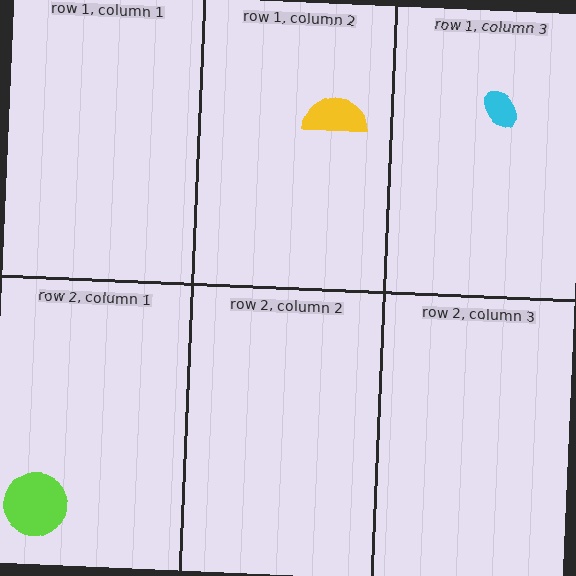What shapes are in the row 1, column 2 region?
The yellow semicircle.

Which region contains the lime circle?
The row 2, column 1 region.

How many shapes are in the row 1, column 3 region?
1.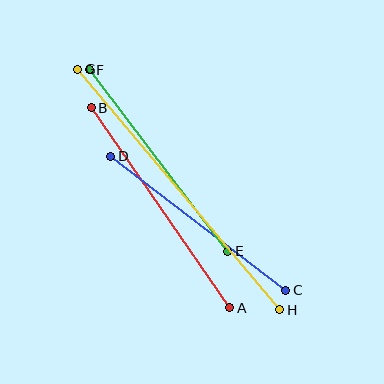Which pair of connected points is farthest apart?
Points G and H are farthest apart.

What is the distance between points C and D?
The distance is approximately 220 pixels.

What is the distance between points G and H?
The distance is approximately 314 pixels.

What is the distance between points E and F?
The distance is approximately 228 pixels.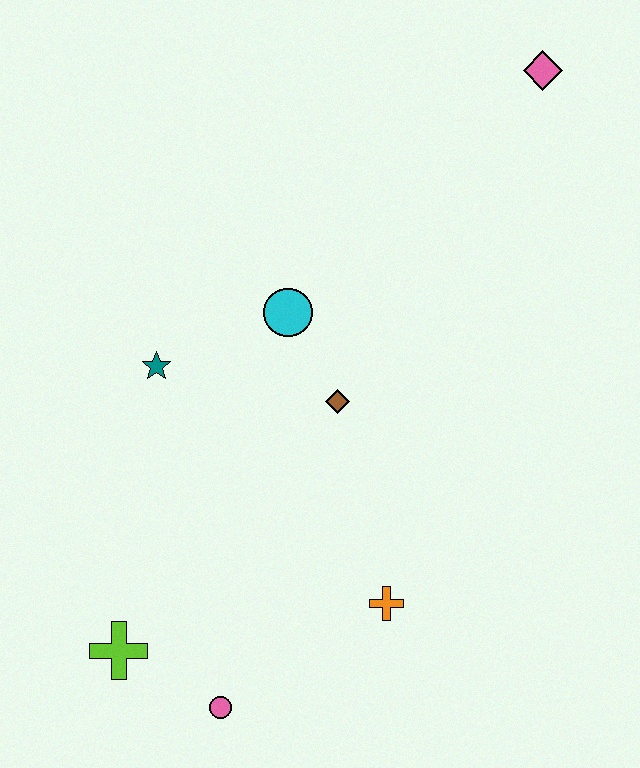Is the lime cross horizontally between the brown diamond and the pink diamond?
No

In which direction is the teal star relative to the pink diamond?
The teal star is to the left of the pink diamond.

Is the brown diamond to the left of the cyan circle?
No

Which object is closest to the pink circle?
The lime cross is closest to the pink circle.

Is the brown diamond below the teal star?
Yes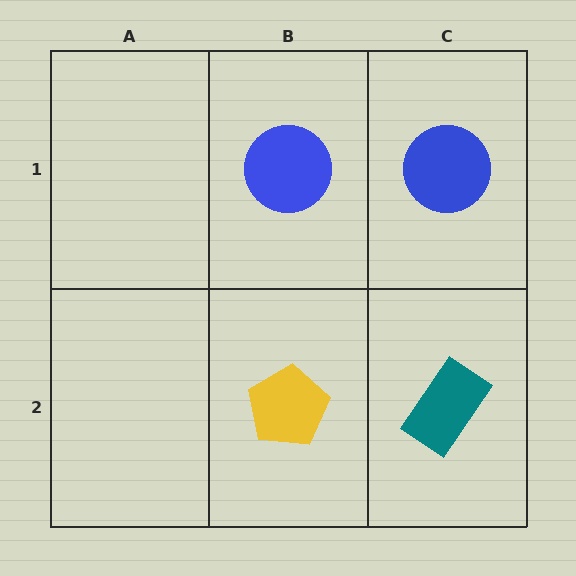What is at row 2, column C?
A teal rectangle.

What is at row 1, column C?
A blue circle.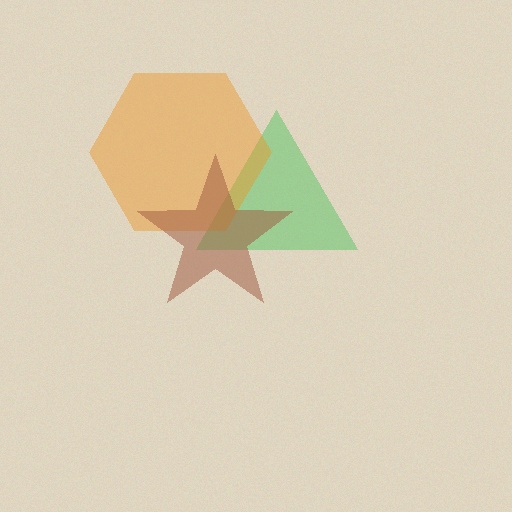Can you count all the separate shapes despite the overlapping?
Yes, there are 3 separate shapes.